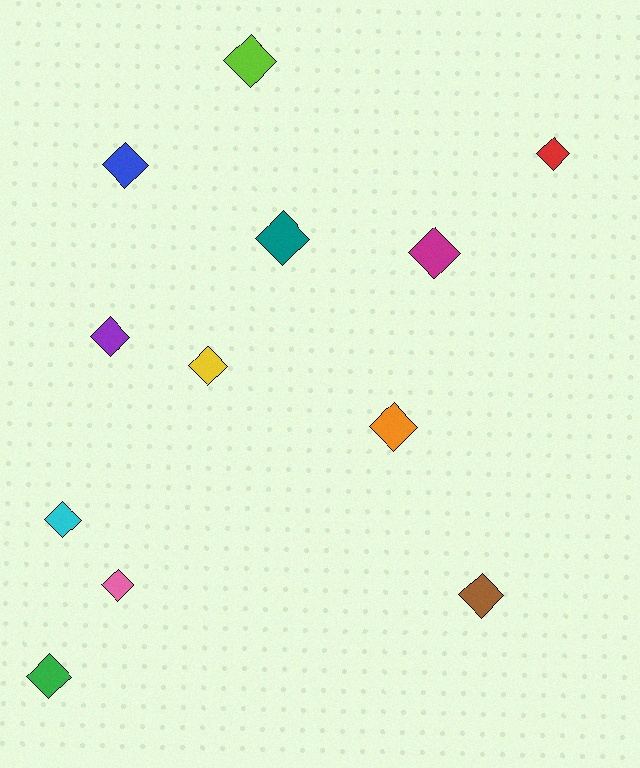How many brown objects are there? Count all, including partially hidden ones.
There is 1 brown object.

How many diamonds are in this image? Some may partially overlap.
There are 12 diamonds.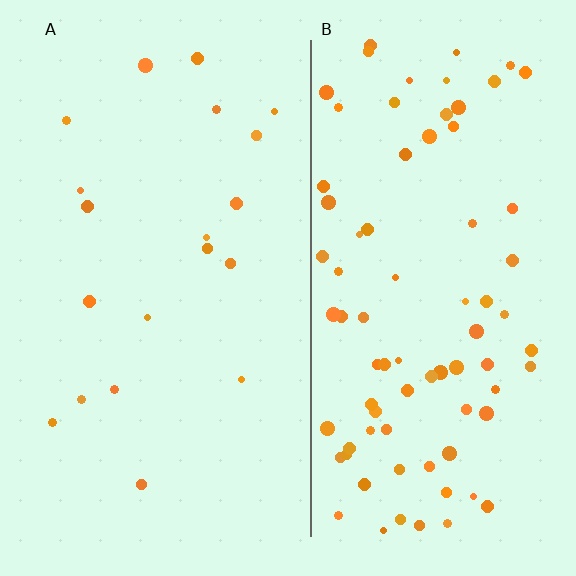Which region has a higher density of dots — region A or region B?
B (the right).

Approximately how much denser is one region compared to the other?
Approximately 4.2× — region B over region A.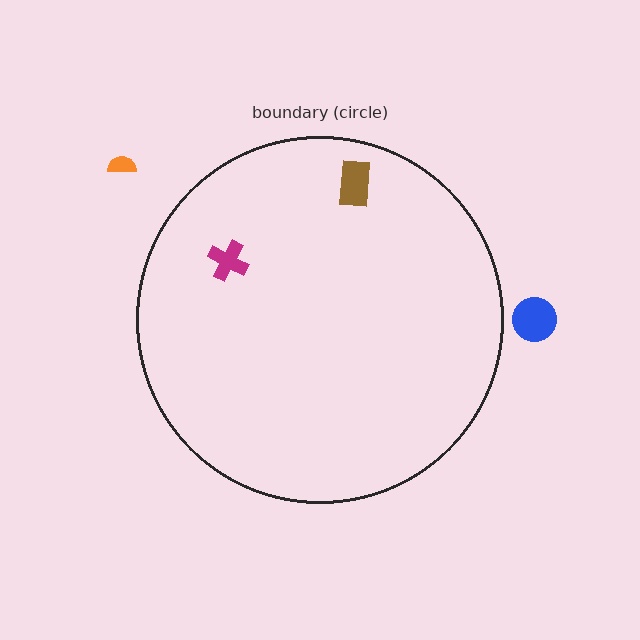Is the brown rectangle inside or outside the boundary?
Inside.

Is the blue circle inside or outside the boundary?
Outside.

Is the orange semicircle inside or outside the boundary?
Outside.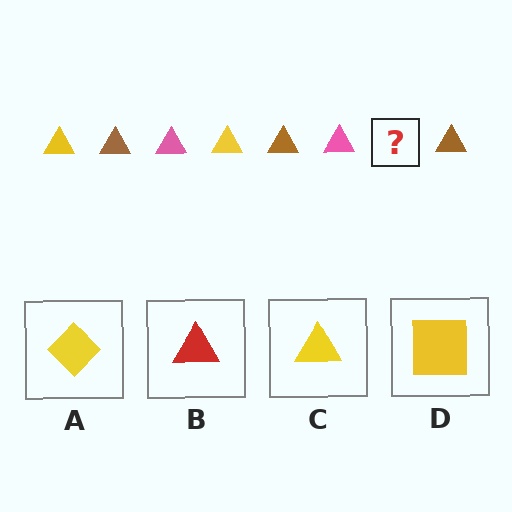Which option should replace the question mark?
Option C.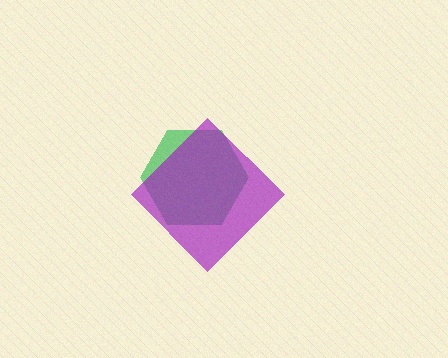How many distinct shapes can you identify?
There are 2 distinct shapes: a green hexagon, a purple diamond.